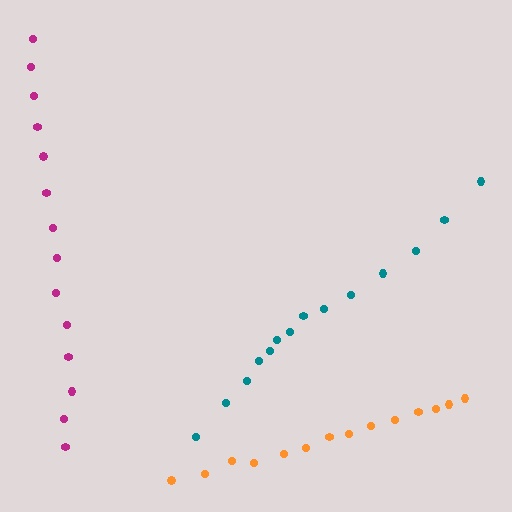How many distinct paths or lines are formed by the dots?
There are 3 distinct paths.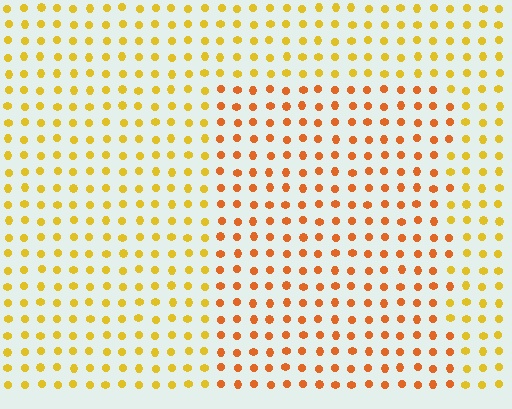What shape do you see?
I see a rectangle.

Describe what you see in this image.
The image is filled with small yellow elements in a uniform arrangement. A rectangle-shaped region is visible where the elements are tinted to a slightly different hue, forming a subtle color boundary.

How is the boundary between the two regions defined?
The boundary is defined purely by a slight shift in hue (about 29 degrees). Spacing, size, and orientation are identical on both sides.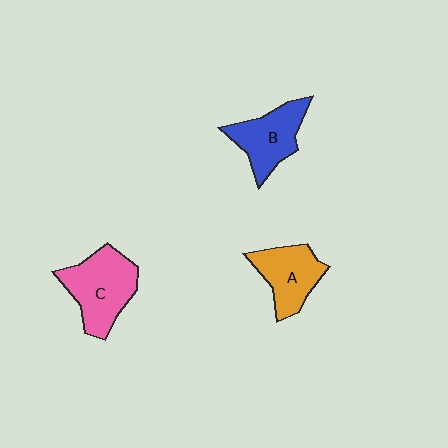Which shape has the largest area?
Shape C (pink).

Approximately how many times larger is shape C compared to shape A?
Approximately 1.3 times.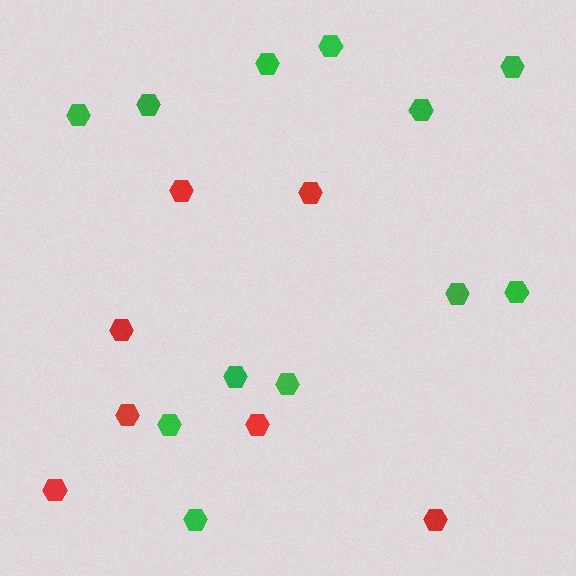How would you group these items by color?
There are 2 groups: one group of red hexagons (7) and one group of green hexagons (12).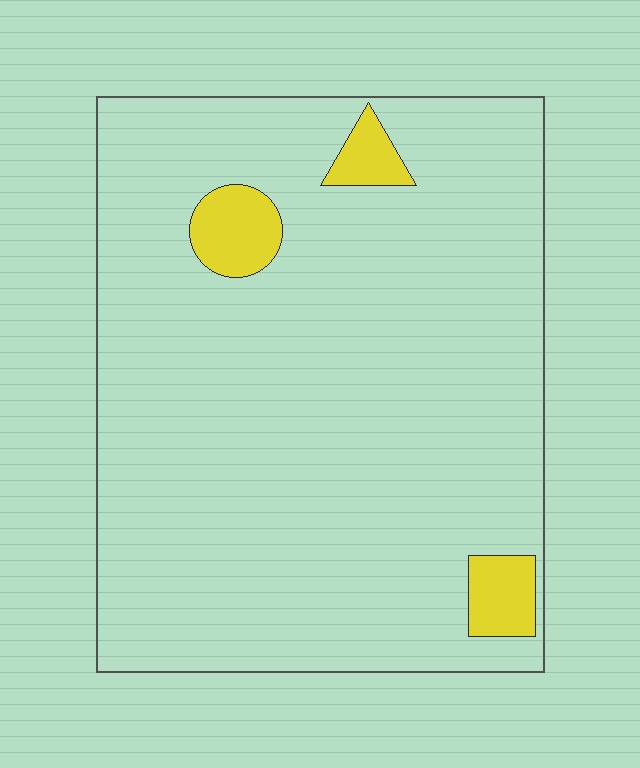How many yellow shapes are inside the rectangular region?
3.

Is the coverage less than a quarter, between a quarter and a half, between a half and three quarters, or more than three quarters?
Less than a quarter.